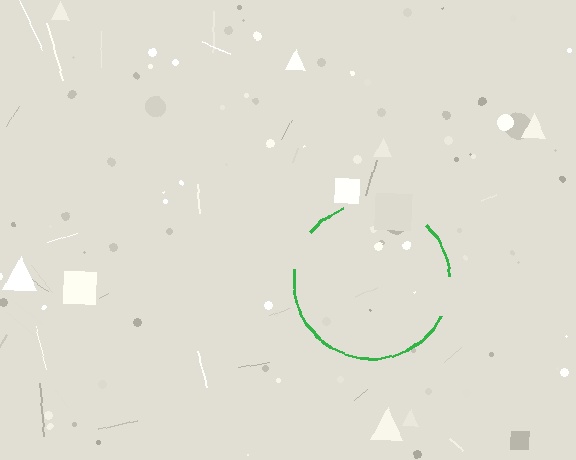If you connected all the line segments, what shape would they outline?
They would outline a circle.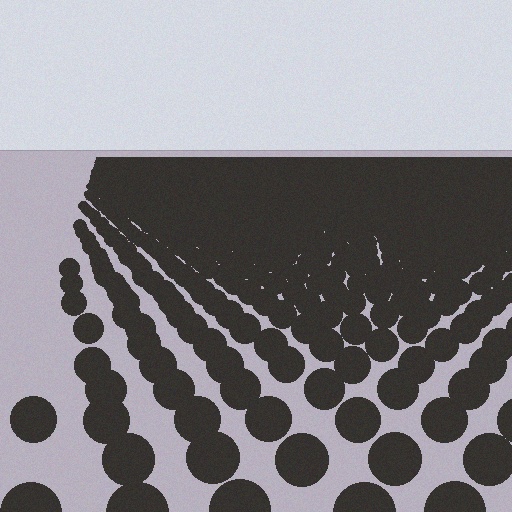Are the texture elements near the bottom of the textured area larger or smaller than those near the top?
Larger. Near the bottom, elements are closer to the viewer and appear at a bigger on-screen size.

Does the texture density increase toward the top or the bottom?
Density increases toward the top.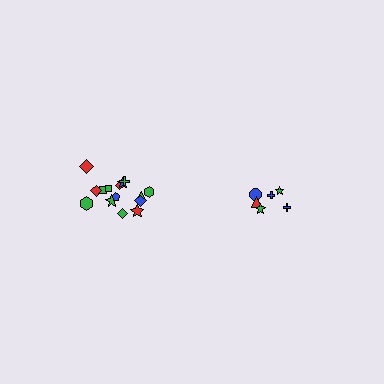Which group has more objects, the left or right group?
The left group.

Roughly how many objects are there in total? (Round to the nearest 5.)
Roughly 20 objects in total.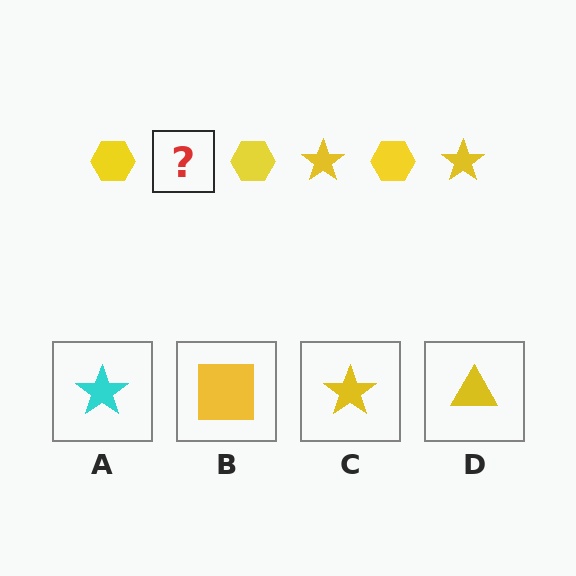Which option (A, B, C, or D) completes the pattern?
C.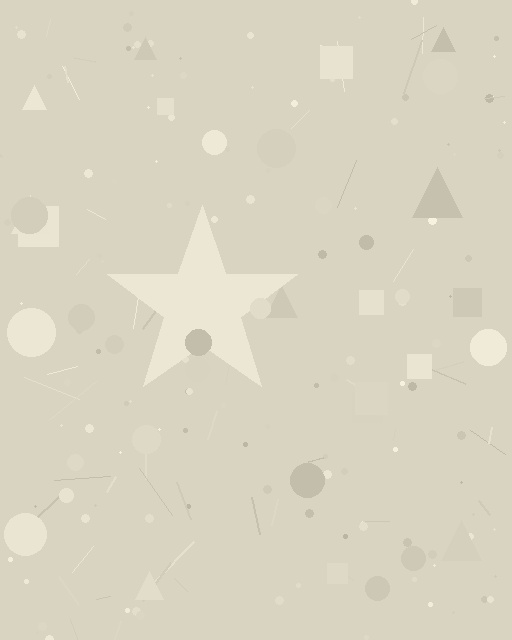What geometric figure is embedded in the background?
A star is embedded in the background.